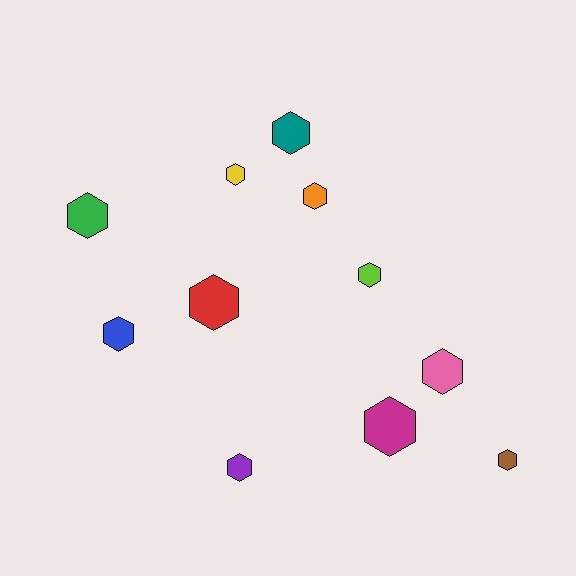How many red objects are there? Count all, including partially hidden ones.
There is 1 red object.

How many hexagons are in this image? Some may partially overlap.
There are 11 hexagons.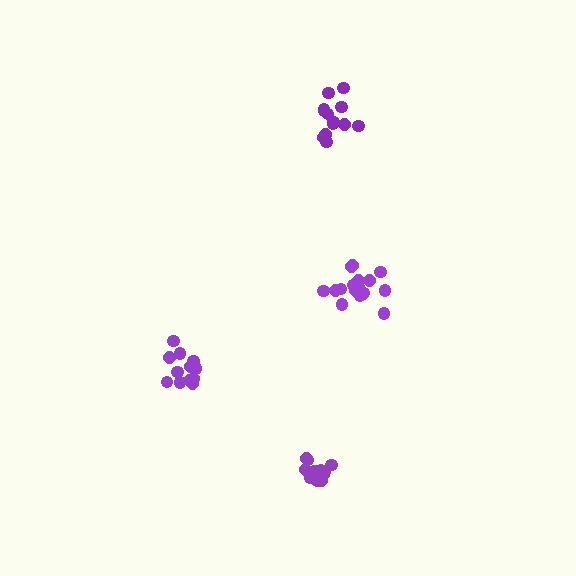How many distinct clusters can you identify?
There are 4 distinct clusters.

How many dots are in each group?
Group 1: 12 dots, Group 2: 17 dots, Group 3: 13 dots, Group 4: 12 dots (54 total).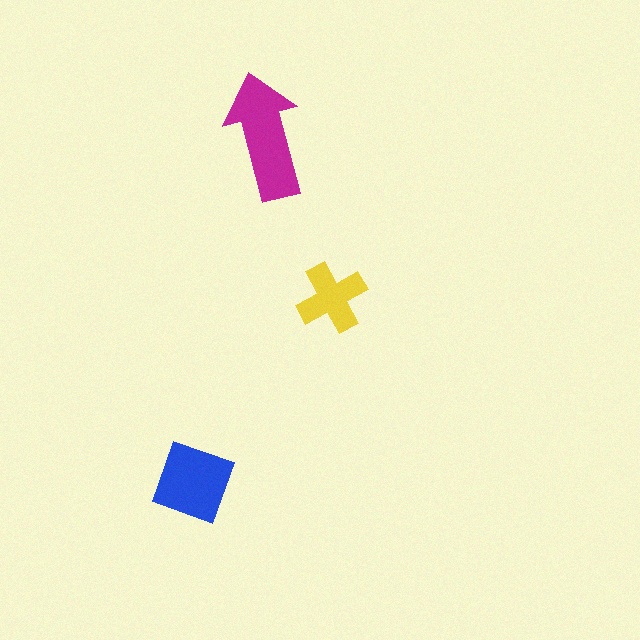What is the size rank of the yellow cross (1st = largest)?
3rd.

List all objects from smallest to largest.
The yellow cross, the blue diamond, the magenta arrow.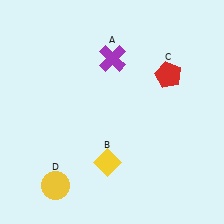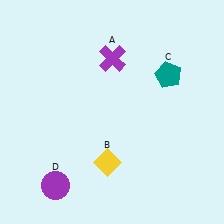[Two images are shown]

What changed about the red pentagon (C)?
In Image 1, C is red. In Image 2, it changed to teal.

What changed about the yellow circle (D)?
In Image 1, D is yellow. In Image 2, it changed to purple.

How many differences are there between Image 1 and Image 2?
There are 2 differences between the two images.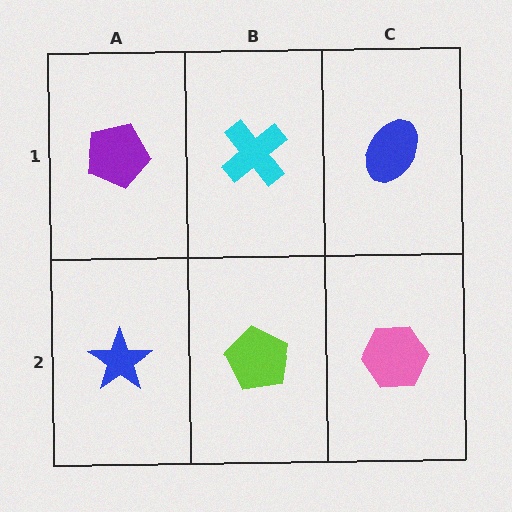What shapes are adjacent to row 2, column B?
A cyan cross (row 1, column B), a blue star (row 2, column A), a pink hexagon (row 2, column C).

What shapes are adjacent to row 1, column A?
A blue star (row 2, column A), a cyan cross (row 1, column B).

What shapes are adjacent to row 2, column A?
A purple pentagon (row 1, column A), a lime pentagon (row 2, column B).